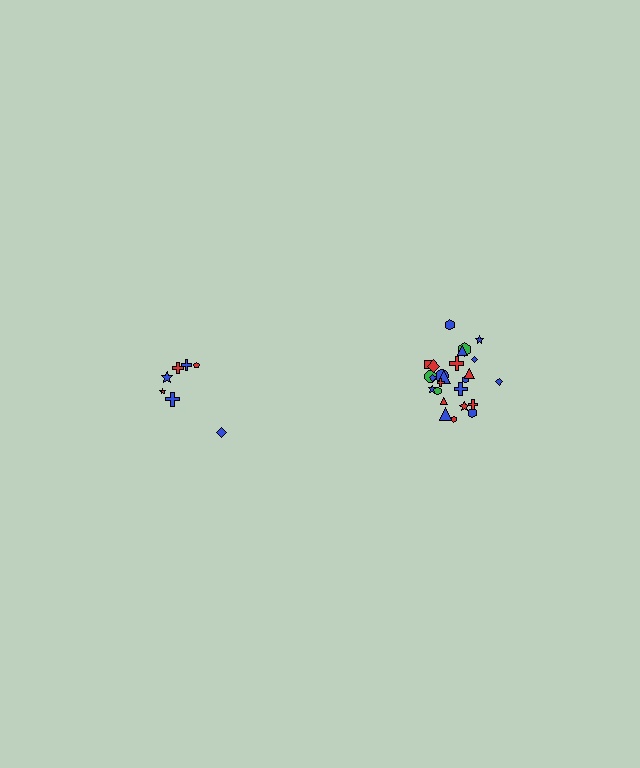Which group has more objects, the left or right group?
The right group.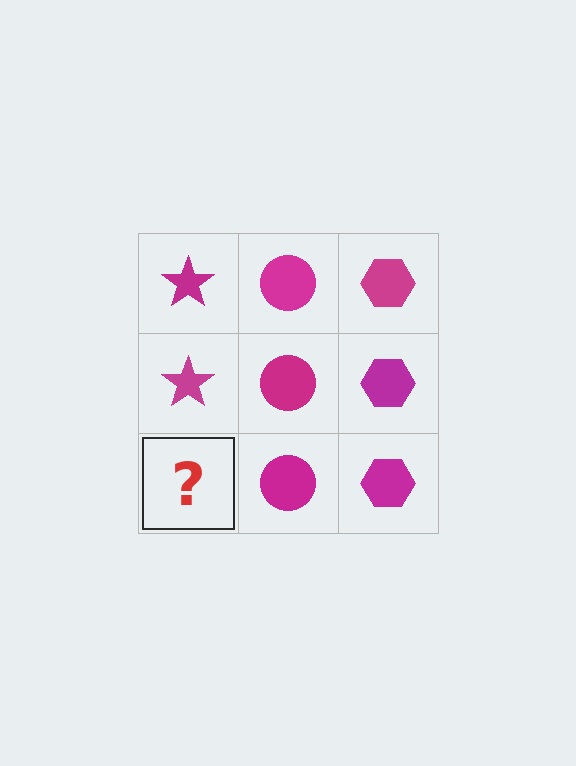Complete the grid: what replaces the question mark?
The question mark should be replaced with a magenta star.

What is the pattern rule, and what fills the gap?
The rule is that each column has a consistent shape. The gap should be filled with a magenta star.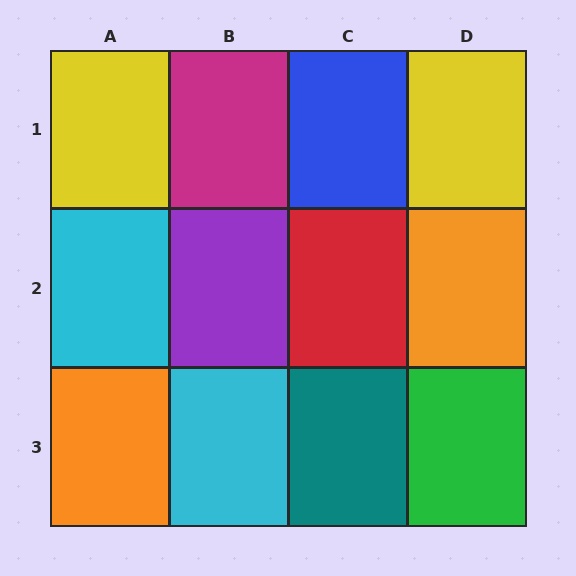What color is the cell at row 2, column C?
Red.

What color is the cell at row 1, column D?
Yellow.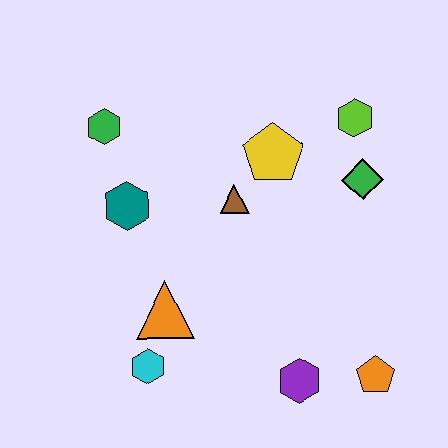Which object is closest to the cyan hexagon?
The orange triangle is closest to the cyan hexagon.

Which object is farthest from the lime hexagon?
The cyan hexagon is farthest from the lime hexagon.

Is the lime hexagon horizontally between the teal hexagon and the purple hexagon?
No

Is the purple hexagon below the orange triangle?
Yes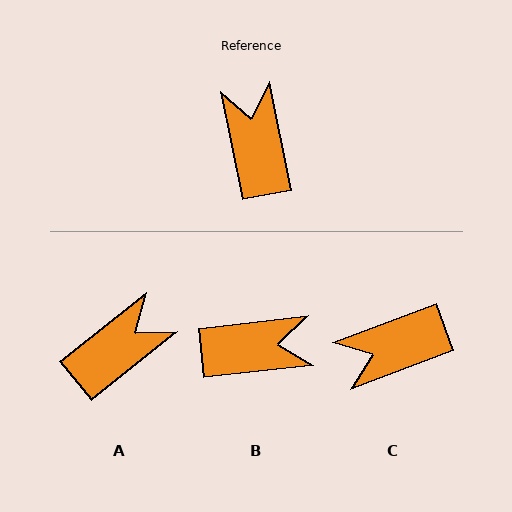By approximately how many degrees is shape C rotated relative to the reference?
Approximately 99 degrees counter-clockwise.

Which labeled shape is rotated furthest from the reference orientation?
C, about 99 degrees away.